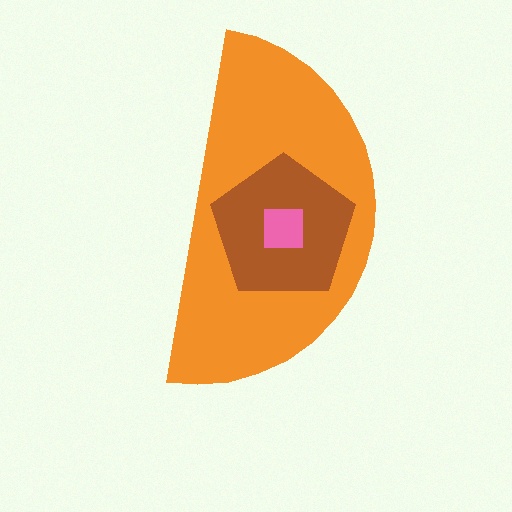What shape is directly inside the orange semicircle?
The brown pentagon.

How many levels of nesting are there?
3.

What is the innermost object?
The pink square.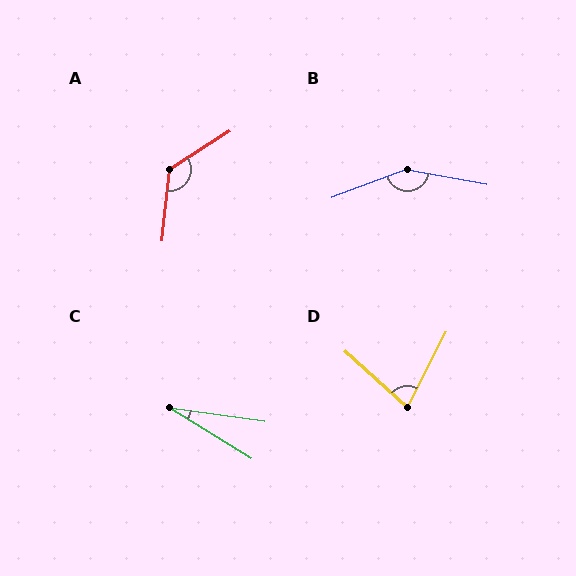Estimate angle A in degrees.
Approximately 128 degrees.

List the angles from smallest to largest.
C (24°), D (75°), A (128°), B (149°).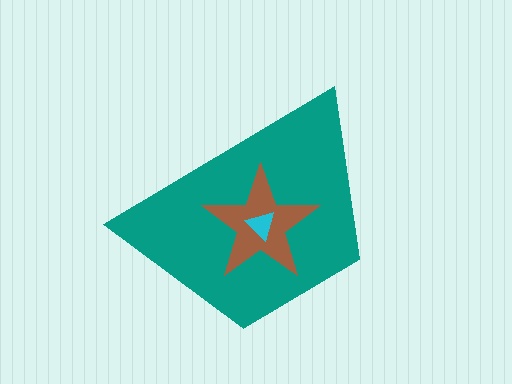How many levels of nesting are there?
3.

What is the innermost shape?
The cyan triangle.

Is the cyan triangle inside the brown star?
Yes.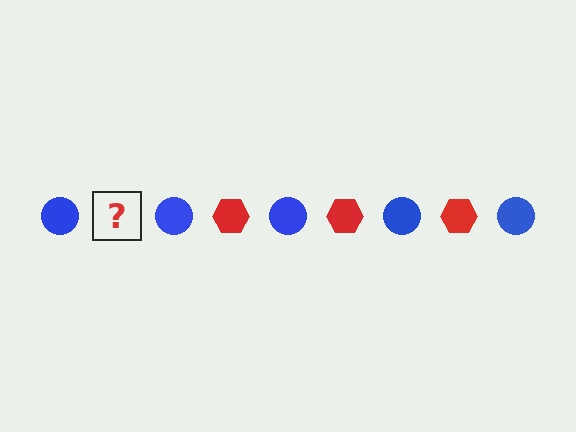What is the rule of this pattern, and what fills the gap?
The rule is that the pattern alternates between blue circle and red hexagon. The gap should be filled with a red hexagon.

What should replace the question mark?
The question mark should be replaced with a red hexagon.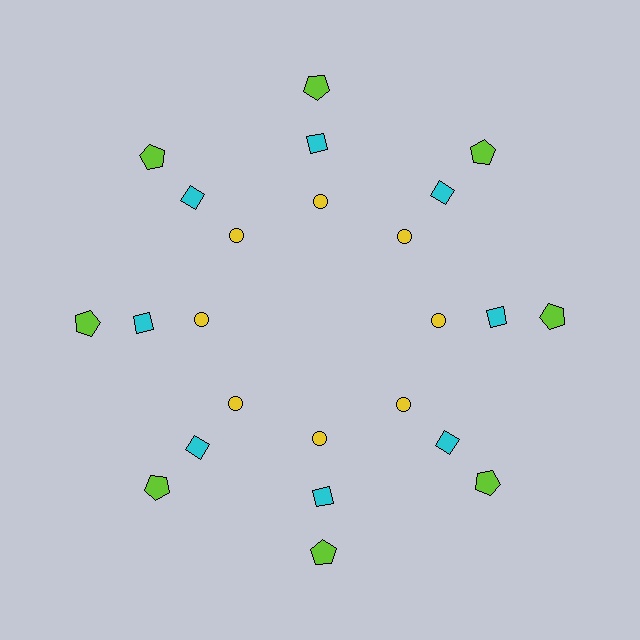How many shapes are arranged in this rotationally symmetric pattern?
There are 24 shapes, arranged in 8 groups of 3.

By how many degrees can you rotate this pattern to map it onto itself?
The pattern maps onto itself every 45 degrees of rotation.